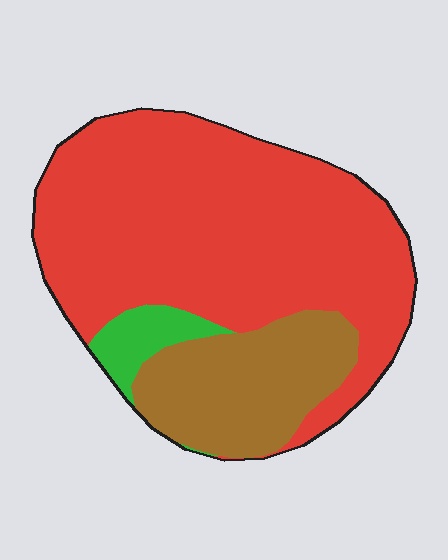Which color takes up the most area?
Red, at roughly 70%.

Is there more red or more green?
Red.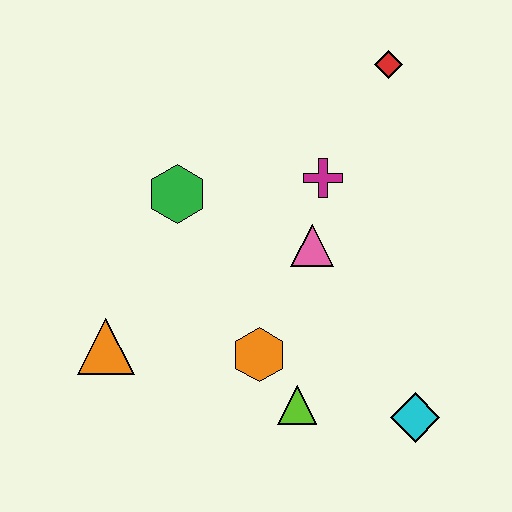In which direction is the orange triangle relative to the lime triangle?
The orange triangle is to the left of the lime triangle.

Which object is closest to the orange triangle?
The orange hexagon is closest to the orange triangle.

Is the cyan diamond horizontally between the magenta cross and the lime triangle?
No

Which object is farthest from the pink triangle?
The orange triangle is farthest from the pink triangle.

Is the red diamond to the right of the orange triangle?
Yes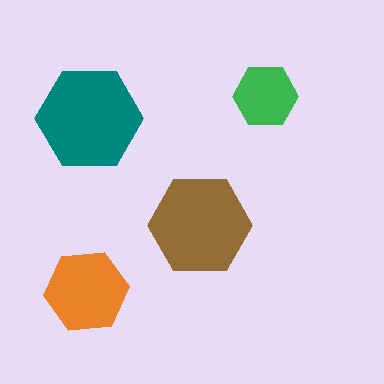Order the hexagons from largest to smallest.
the teal one, the brown one, the orange one, the green one.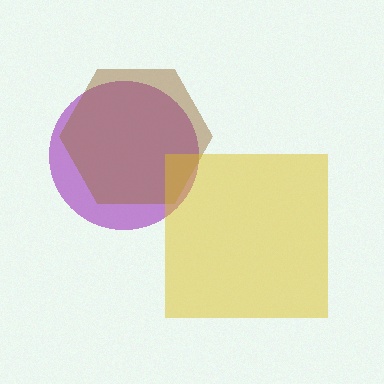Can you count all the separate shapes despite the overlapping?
Yes, there are 3 separate shapes.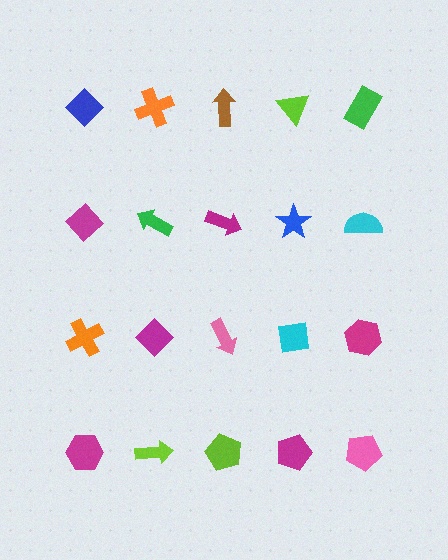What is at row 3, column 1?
An orange cross.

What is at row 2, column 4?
A blue star.